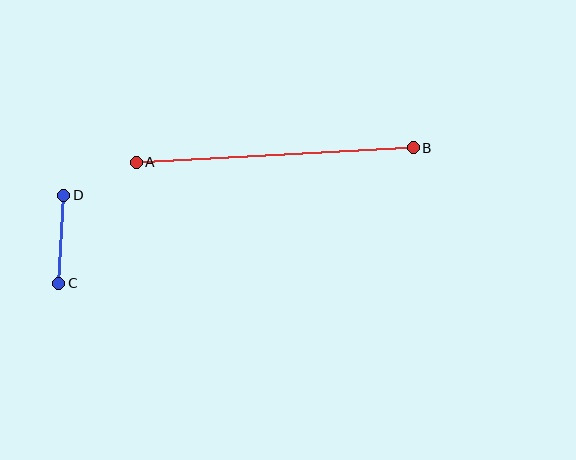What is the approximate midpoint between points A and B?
The midpoint is at approximately (275, 155) pixels.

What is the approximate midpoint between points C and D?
The midpoint is at approximately (61, 239) pixels.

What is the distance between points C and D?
The distance is approximately 88 pixels.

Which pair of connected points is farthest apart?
Points A and B are farthest apart.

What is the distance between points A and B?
The distance is approximately 278 pixels.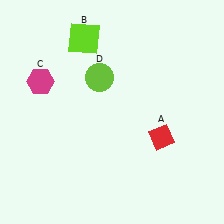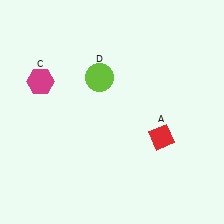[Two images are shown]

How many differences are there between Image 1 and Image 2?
There is 1 difference between the two images.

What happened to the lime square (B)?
The lime square (B) was removed in Image 2. It was in the top-left area of Image 1.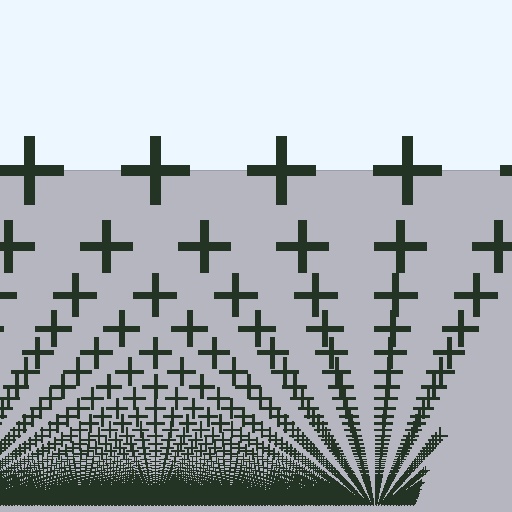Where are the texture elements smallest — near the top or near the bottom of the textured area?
Near the bottom.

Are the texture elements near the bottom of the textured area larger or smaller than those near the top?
Smaller. The gradient is inverted — elements near the bottom are smaller and denser.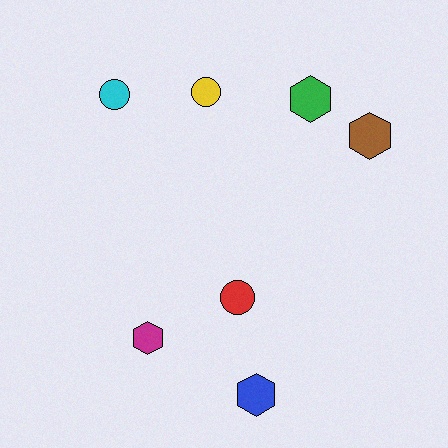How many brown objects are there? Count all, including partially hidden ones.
There is 1 brown object.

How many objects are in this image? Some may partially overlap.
There are 7 objects.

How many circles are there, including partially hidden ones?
There are 3 circles.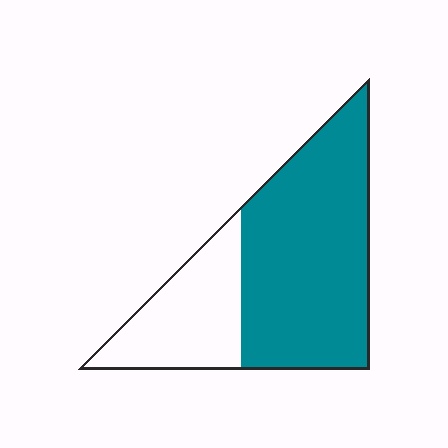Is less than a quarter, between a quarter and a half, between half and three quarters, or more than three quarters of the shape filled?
Between half and three quarters.